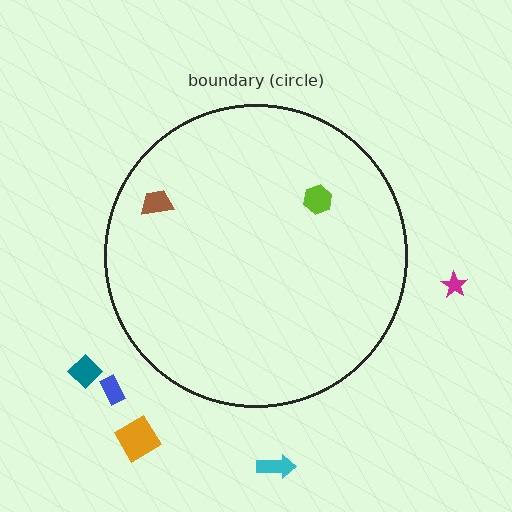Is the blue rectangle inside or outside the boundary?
Outside.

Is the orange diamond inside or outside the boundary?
Outside.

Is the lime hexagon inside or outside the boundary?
Inside.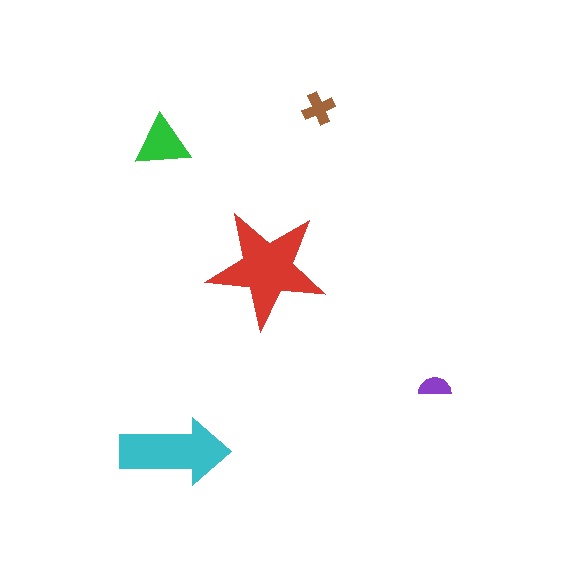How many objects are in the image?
There are 5 objects in the image.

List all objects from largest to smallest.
The red star, the cyan arrow, the green triangle, the brown cross, the purple semicircle.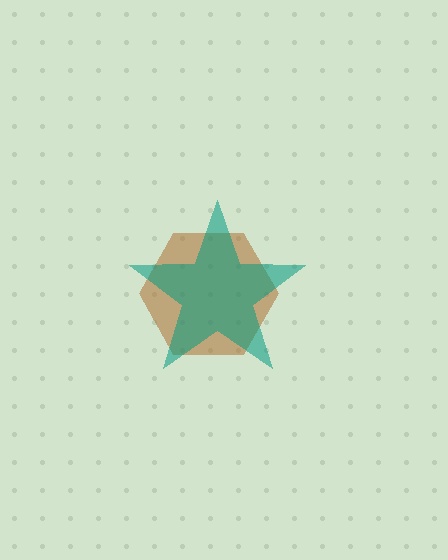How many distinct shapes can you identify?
There are 2 distinct shapes: a brown hexagon, a teal star.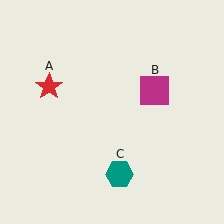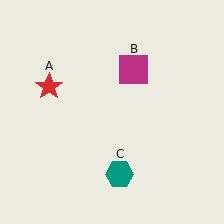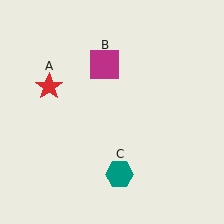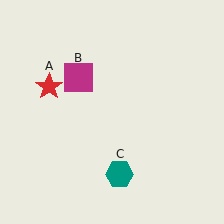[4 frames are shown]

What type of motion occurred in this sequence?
The magenta square (object B) rotated counterclockwise around the center of the scene.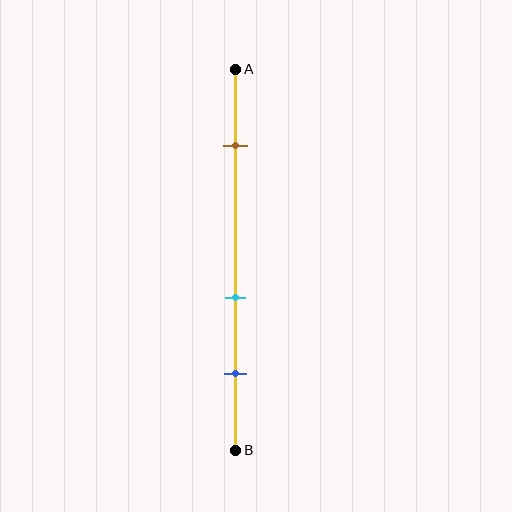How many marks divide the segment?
There are 3 marks dividing the segment.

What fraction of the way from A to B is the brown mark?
The brown mark is approximately 20% (0.2) of the way from A to B.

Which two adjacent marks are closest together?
The cyan and blue marks are the closest adjacent pair.